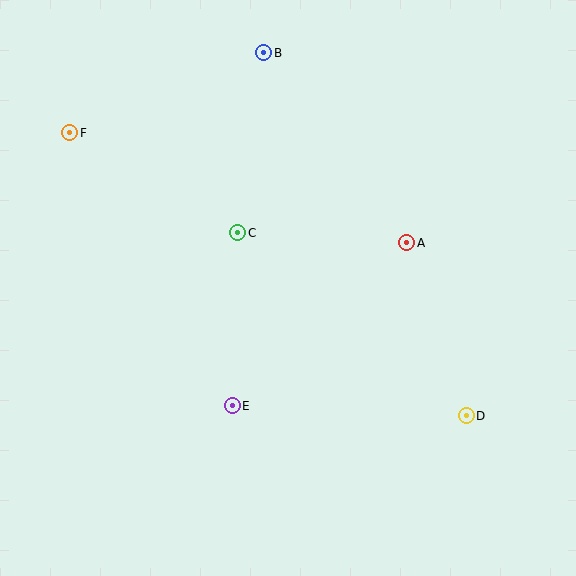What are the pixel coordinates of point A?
Point A is at (407, 243).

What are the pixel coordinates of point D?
Point D is at (466, 416).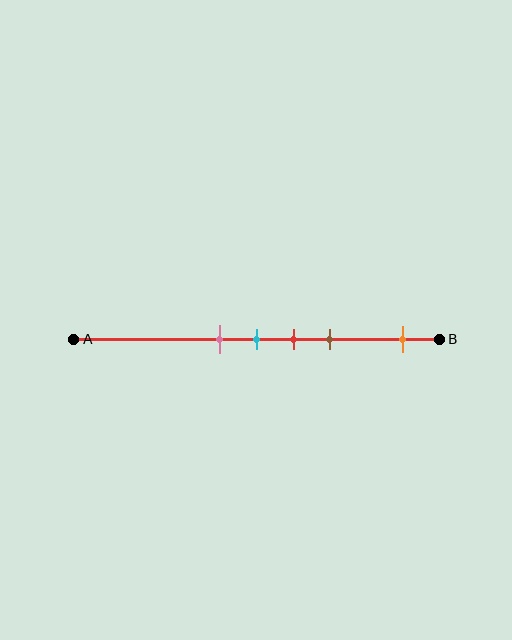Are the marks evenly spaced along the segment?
No, the marks are not evenly spaced.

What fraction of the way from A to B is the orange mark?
The orange mark is approximately 90% (0.9) of the way from A to B.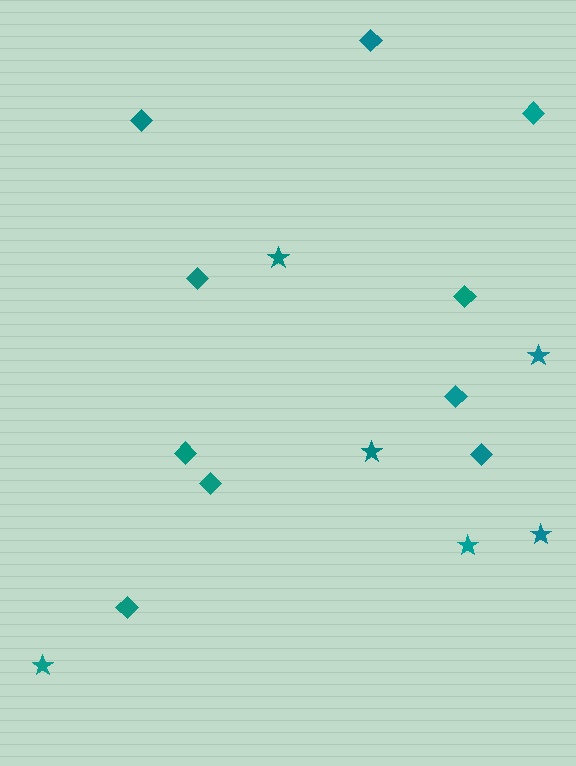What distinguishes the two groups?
There are 2 groups: one group of diamonds (10) and one group of stars (6).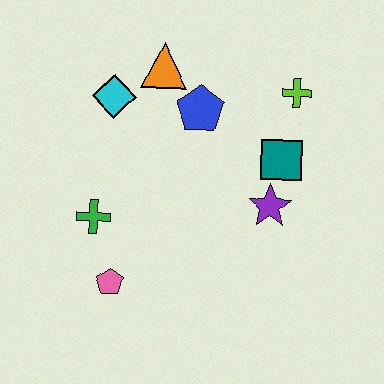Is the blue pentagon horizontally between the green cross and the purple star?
Yes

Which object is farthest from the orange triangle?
The pink pentagon is farthest from the orange triangle.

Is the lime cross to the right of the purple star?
Yes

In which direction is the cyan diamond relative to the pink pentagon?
The cyan diamond is above the pink pentagon.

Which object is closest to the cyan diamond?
The orange triangle is closest to the cyan diamond.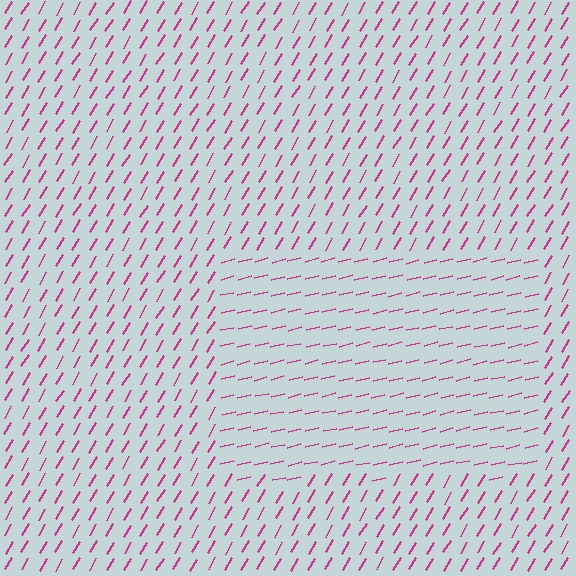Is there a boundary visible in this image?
Yes, there is a texture boundary formed by a change in line orientation.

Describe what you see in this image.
The image is filled with small magenta line segments. A rectangle region in the image has lines oriented differently from the surrounding lines, creating a visible texture boundary.